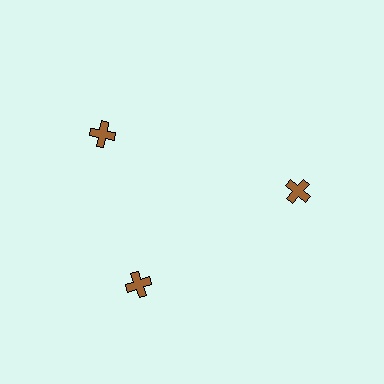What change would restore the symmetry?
The symmetry would be restored by rotating it back into even spacing with its neighbors so that all 3 crosses sit at equal angles and equal distance from the center.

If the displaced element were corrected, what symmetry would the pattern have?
It would have 3-fold rotational symmetry — the pattern would map onto itself every 120 degrees.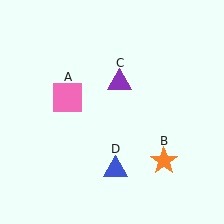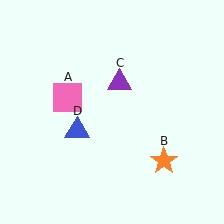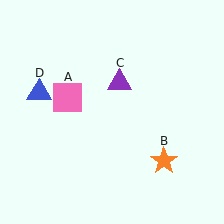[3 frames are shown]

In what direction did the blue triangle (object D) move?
The blue triangle (object D) moved up and to the left.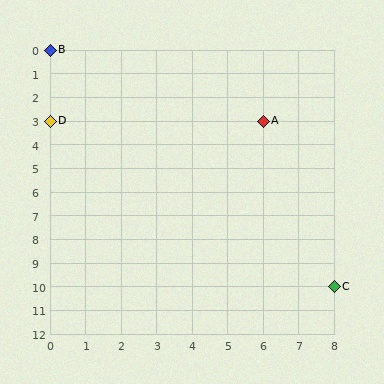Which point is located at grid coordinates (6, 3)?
Point A is at (6, 3).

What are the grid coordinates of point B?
Point B is at grid coordinates (0, 0).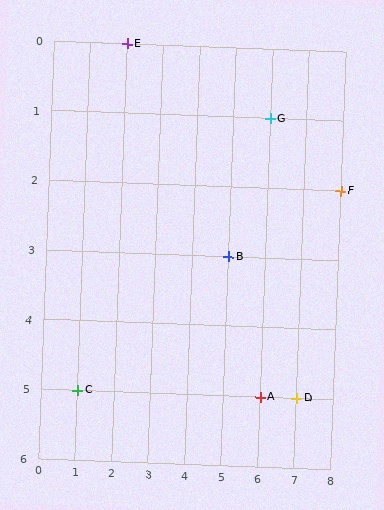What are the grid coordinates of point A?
Point A is at grid coordinates (6, 5).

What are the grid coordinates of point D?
Point D is at grid coordinates (7, 5).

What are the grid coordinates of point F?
Point F is at grid coordinates (8, 2).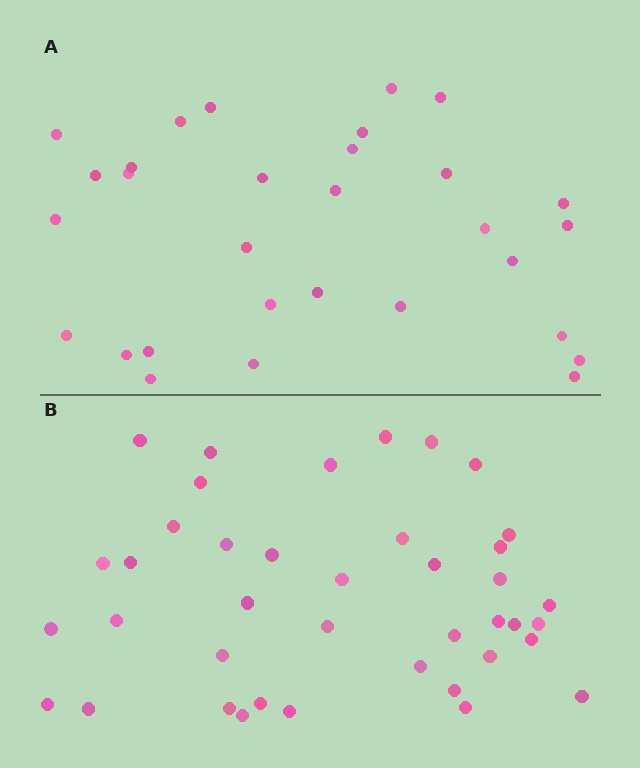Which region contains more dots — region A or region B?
Region B (the bottom region) has more dots.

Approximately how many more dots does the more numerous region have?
Region B has roughly 10 or so more dots than region A.